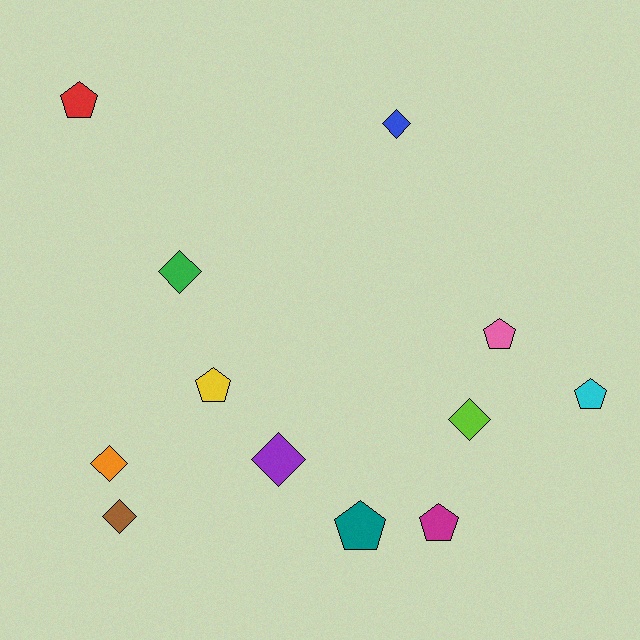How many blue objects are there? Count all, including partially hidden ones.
There is 1 blue object.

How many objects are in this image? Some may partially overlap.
There are 12 objects.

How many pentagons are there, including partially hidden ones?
There are 6 pentagons.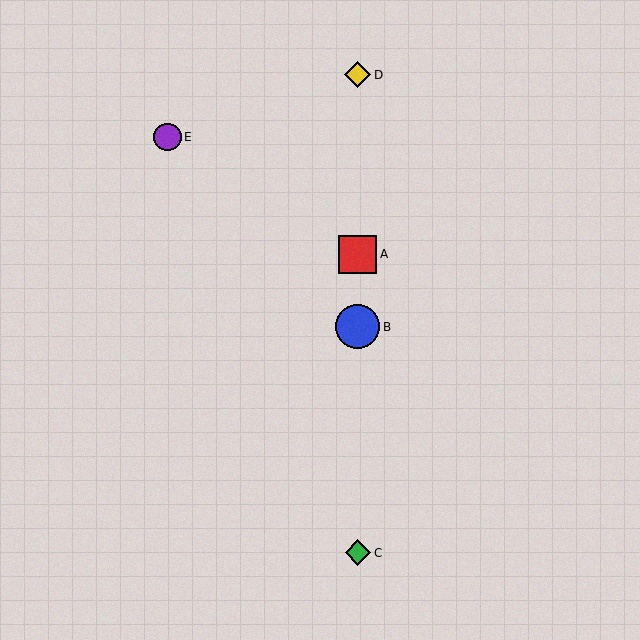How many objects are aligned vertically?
4 objects (A, B, C, D) are aligned vertically.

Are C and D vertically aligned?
Yes, both are at x≈358.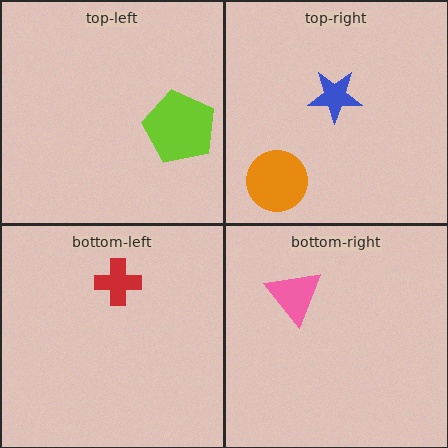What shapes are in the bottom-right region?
The pink triangle.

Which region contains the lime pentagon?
The top-left region.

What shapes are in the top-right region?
The blue star, the orange circle.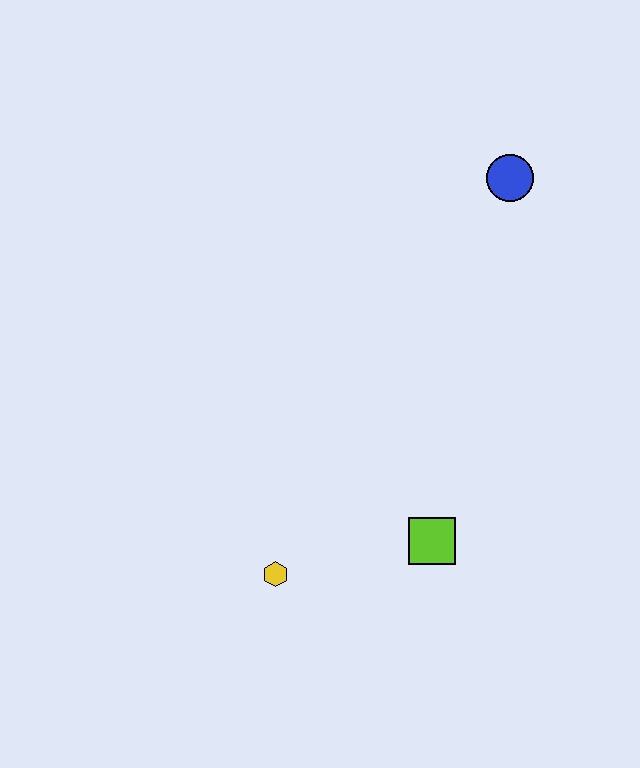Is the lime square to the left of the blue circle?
Yes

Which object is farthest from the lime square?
The blue circle is farthest from the lime square.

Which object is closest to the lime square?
The yellow hexagon is closest to the lime square.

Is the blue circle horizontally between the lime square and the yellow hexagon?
No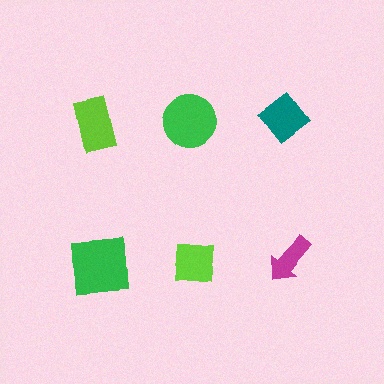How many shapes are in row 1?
3 shapes.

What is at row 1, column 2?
A green circle.